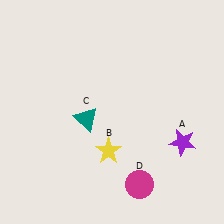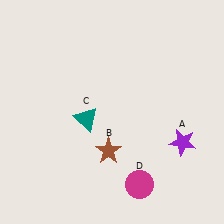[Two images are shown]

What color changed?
The star (B) changed from yellow in Image 1 to brown in Image 2.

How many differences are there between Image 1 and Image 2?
There is 1 difference between the two images.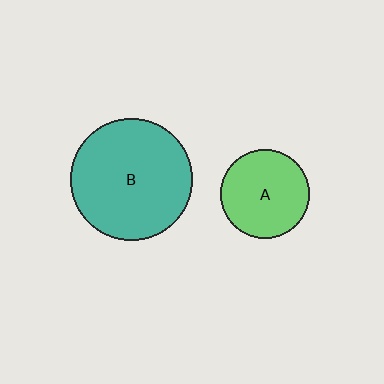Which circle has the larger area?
Circle B (teal).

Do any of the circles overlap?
No, none of the circles overlap.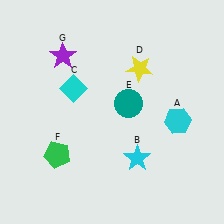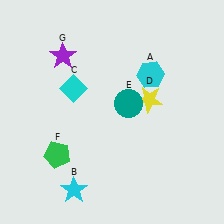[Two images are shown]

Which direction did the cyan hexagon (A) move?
The cyan hexagon (A) moved up.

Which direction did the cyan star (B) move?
The cyan star (B) moved left.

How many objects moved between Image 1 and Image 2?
3 objects moved between the two images.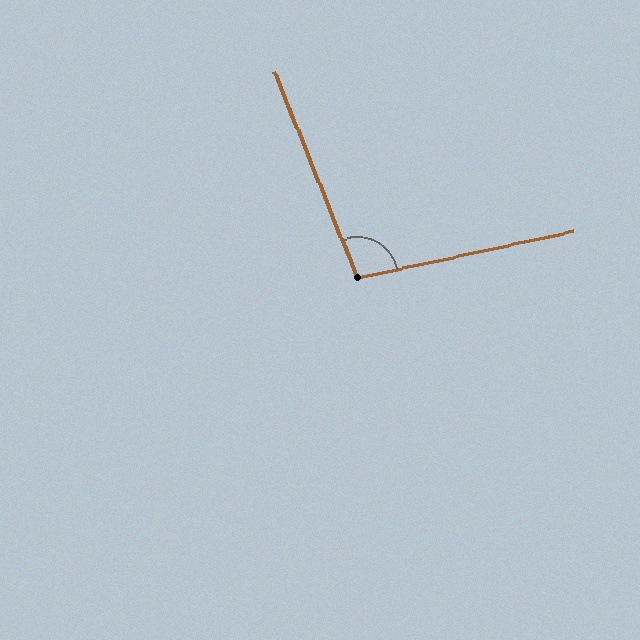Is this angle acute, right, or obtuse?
It is obtuse.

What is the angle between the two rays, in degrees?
Approximately 100 degrees.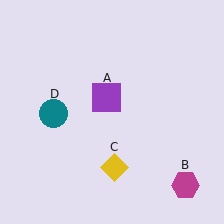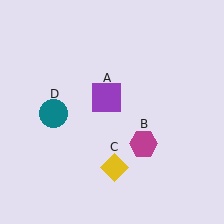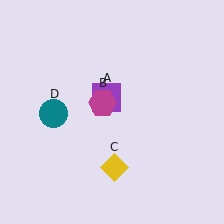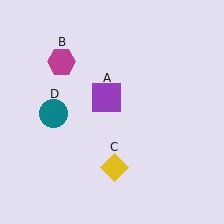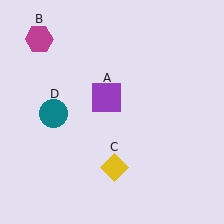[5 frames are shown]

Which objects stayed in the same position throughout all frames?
Purple square (object A) and yellow diamond (object C) and teal circle (object D) remained stationary.